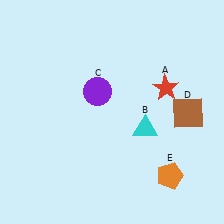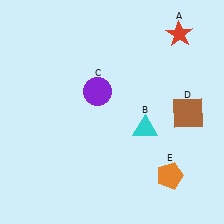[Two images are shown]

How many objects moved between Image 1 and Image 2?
1 object moved between the two images.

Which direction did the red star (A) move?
The red star (A) moved up.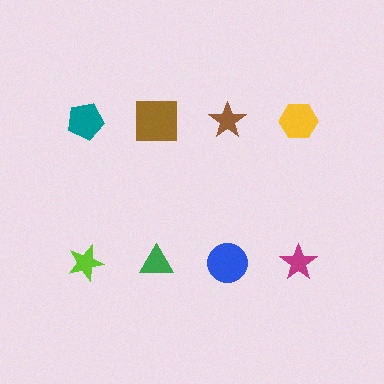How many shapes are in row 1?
4 shapes.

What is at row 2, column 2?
A green triangle.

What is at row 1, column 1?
A teal pentagon.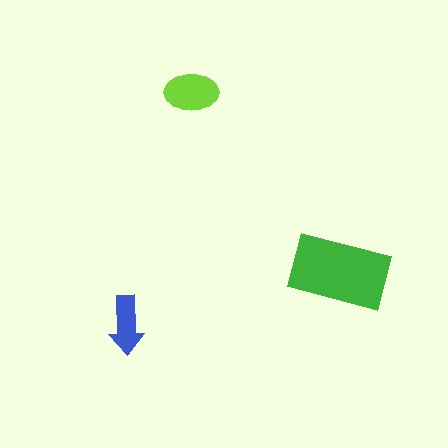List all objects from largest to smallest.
The green rectangle, the lime ellipse, the blue arrow.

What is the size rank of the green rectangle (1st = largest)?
1st.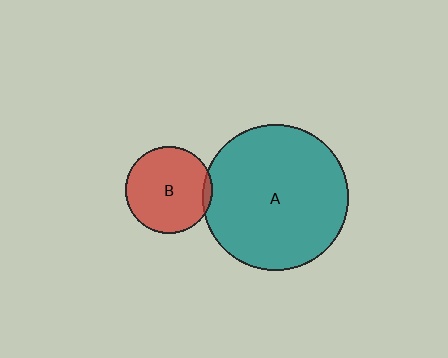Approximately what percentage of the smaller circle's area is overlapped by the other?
Approximately 5%.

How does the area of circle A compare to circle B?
Approximately 2.8 times.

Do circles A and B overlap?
Yes.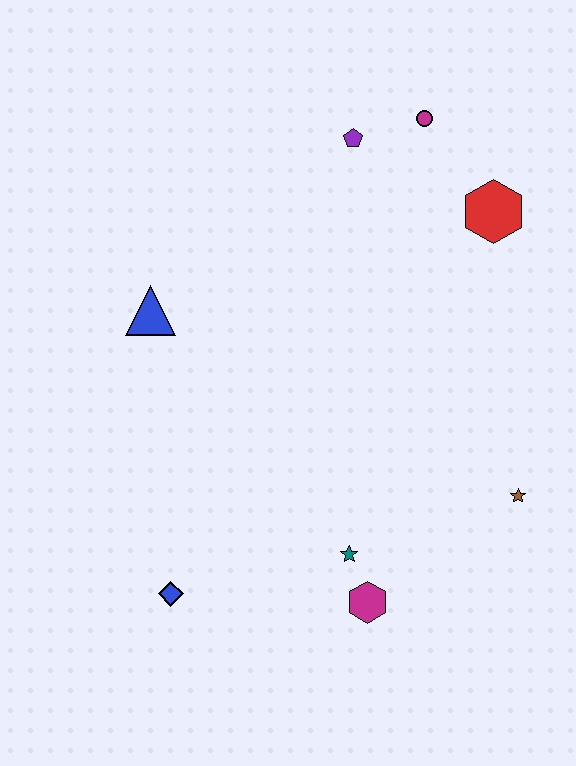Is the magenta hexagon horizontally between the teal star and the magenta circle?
Yes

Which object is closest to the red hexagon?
The magenta circle is closest to the red hexagon.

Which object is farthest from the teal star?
The magenta circle is farthest from the teal star.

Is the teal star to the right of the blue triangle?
Yes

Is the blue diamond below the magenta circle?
Yes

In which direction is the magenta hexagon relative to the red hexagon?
The magenta hexagon is below the red hexagon.